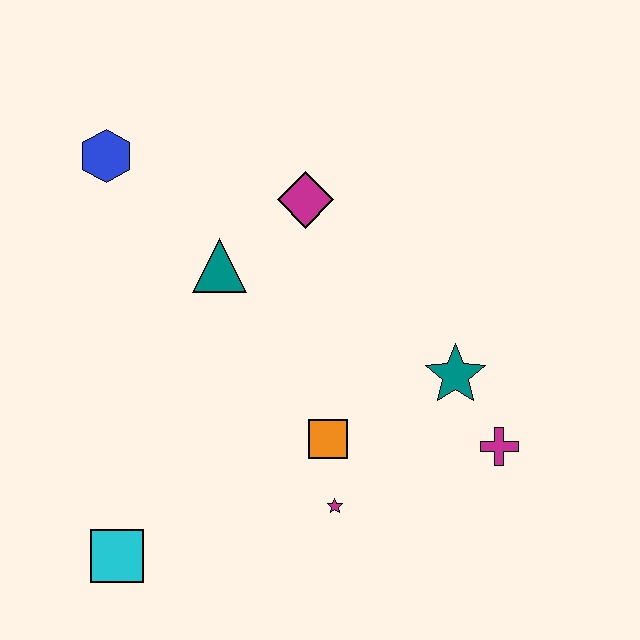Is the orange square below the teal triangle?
Yes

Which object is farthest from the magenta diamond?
The cyan square is farthest from the magenta diamond.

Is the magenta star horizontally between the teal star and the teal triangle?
Yes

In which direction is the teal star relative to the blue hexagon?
The teal star is to the right of the blue hexagon.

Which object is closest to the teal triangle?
The magenta diamond is closest to the teal triangle.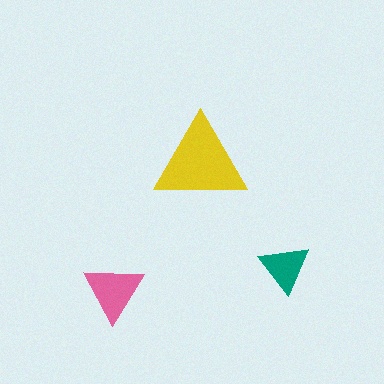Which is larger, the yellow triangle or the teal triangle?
The yellow one.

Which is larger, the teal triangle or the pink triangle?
The pink one.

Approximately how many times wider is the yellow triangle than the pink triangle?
About 1.5 times wider.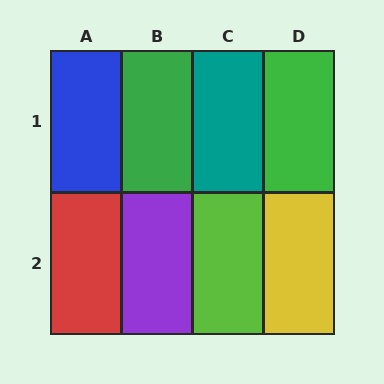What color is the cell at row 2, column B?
Purple.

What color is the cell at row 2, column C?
Lime.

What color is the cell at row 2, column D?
Yellow.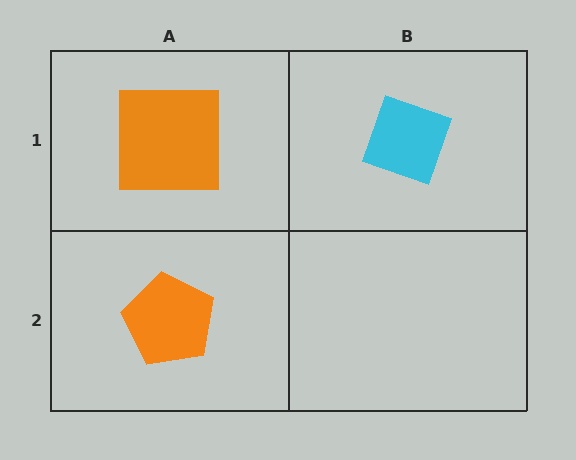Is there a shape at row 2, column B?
No, that cell is empty.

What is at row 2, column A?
An orange pentagon.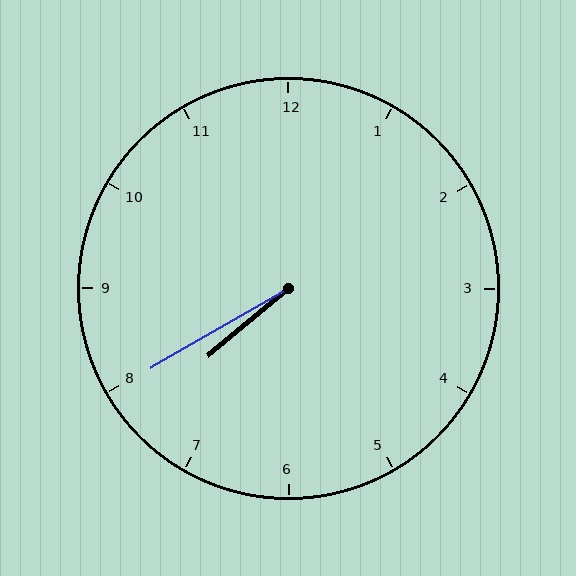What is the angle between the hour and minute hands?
Approximately 10 degrees.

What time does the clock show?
7:40.